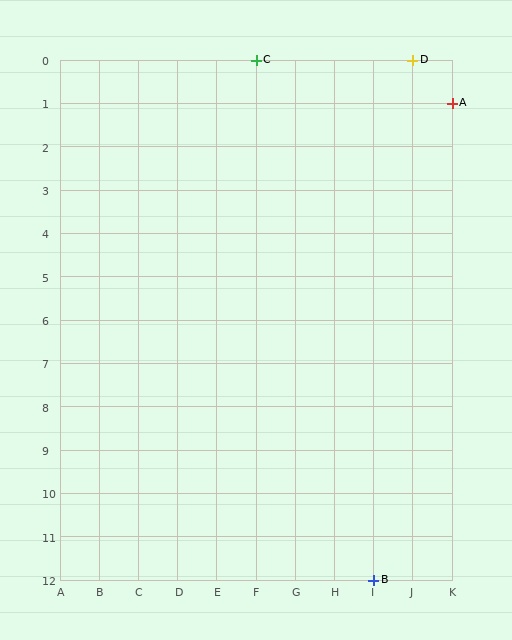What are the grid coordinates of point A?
Point A is at grid coordinates (K, 1).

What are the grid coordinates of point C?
Point C is at grid coordinates (F, 0).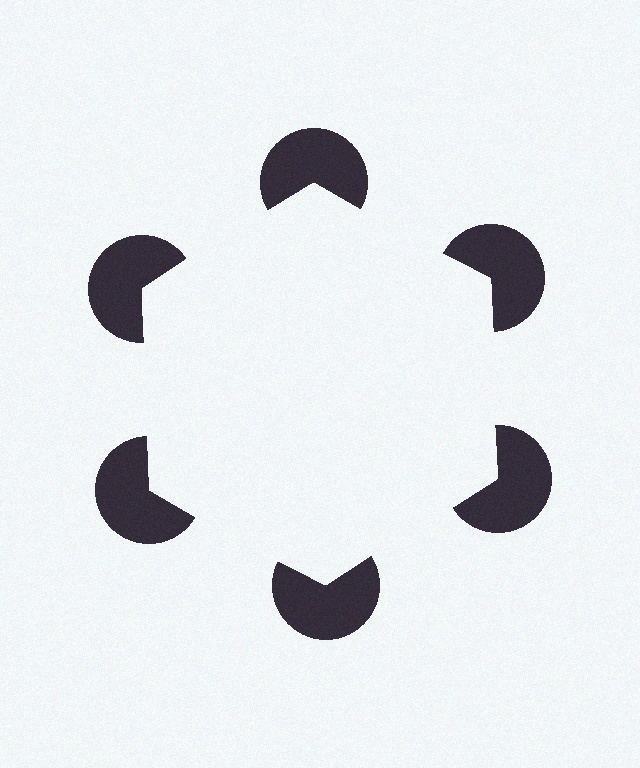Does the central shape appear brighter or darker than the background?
It typically appears slightly brighter than the background, even though no actual brightness change is drawn.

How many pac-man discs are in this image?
There are 6 — one at each vertex of the illusory hexagon.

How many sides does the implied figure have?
6 sides.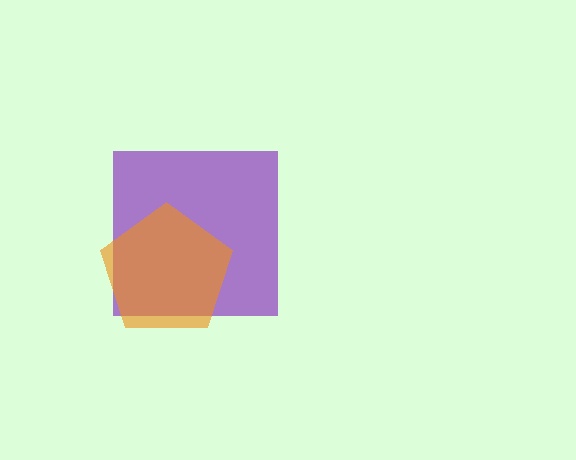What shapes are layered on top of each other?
The layered shapes are: a purple square, an orange pentagon.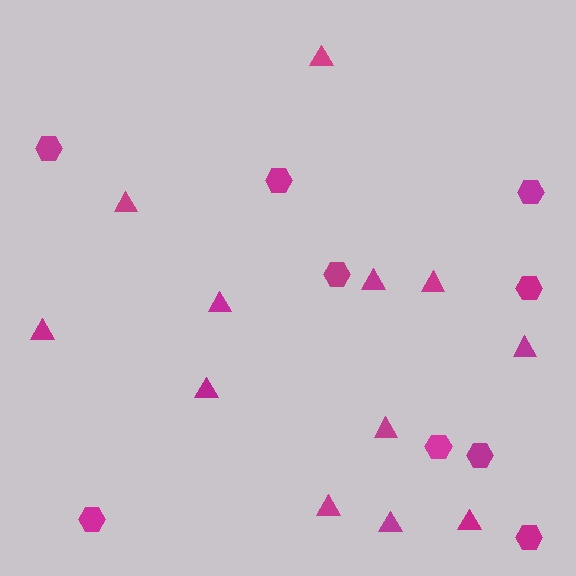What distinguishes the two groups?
There are 2 groups: one group of hexagons (9) and one group of triangles (12).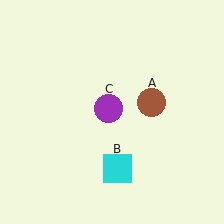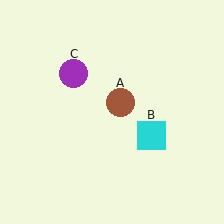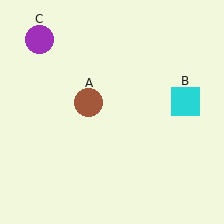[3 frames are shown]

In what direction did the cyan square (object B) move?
The cyan square (object B) moved up and to the right.